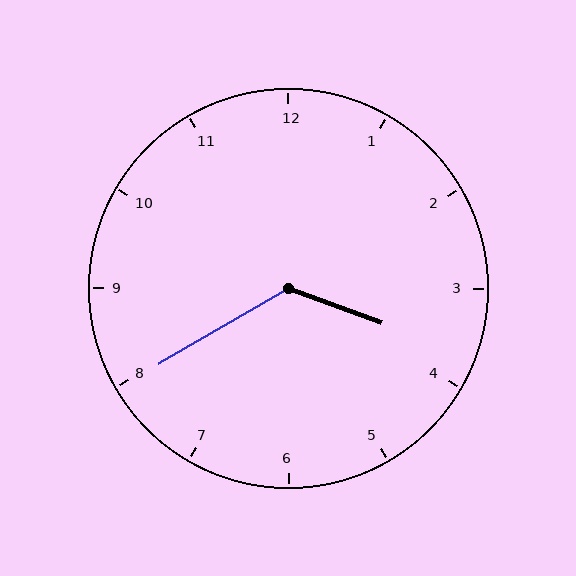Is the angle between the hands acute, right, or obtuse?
It is obtuse.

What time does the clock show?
3:40.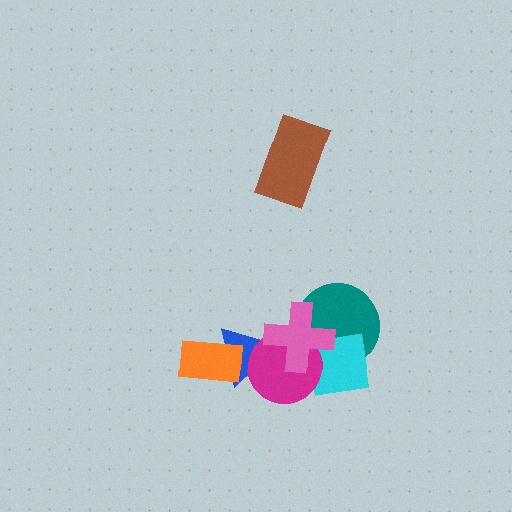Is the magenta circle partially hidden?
Yes, it is partially covered by another shape.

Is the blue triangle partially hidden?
Yes, it is partially covered by another shape.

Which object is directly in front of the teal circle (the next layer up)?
The cyan square is directly in front of the teal circle.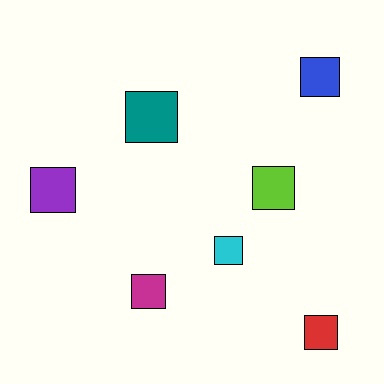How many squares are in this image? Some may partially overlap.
There are 7 squares.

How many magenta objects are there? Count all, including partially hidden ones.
There is 1 magenta object.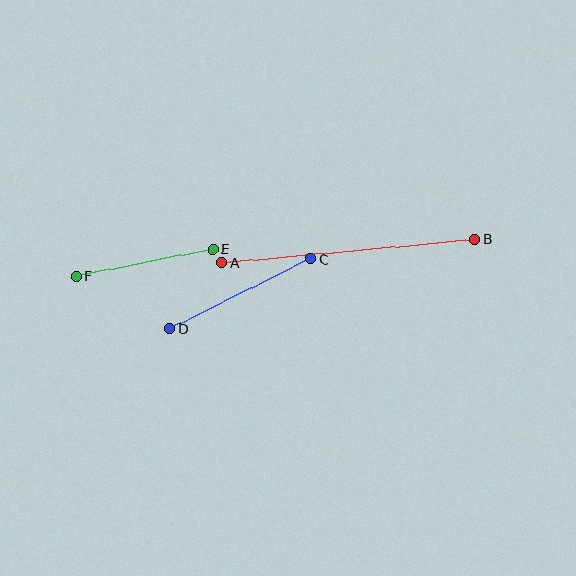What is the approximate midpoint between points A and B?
The midpoint is at approximately (348, 251) pixels.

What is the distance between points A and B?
The distance is approximately 253 pixels.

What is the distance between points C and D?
The distance is approximately 157 pixels.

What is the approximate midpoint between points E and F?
The midpoint is at approximately (145, 263) pixels.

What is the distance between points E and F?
The distance is approximately 139 pixels.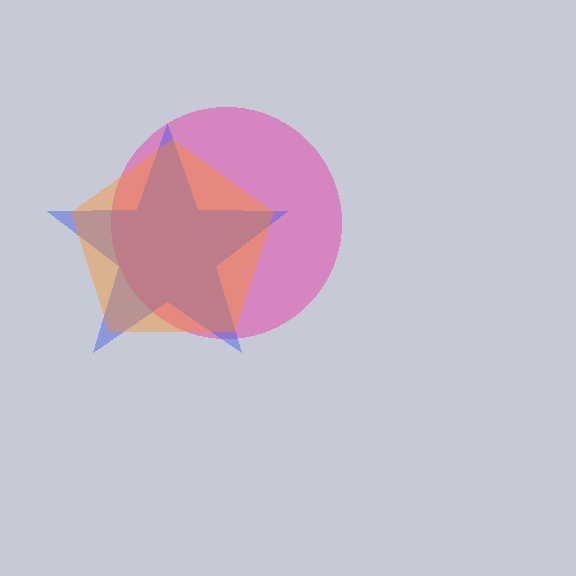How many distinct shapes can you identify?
There are 3 distinct shapes: a pink circle, a blue star, an orange pentagon.